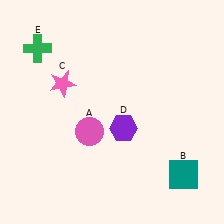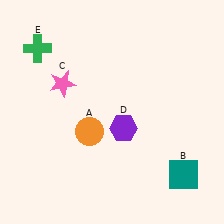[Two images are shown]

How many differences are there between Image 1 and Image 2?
There is 1 difference between the two images.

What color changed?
The circle (A) changed from pink in Image 1 to orange in Image 2.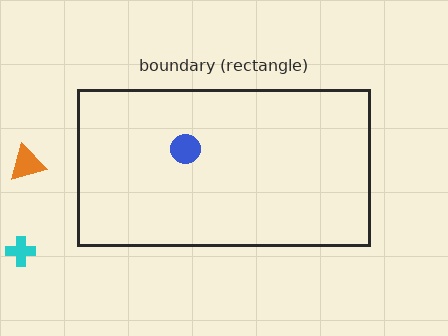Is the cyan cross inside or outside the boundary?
Outside.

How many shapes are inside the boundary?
1 inside, 2 outside.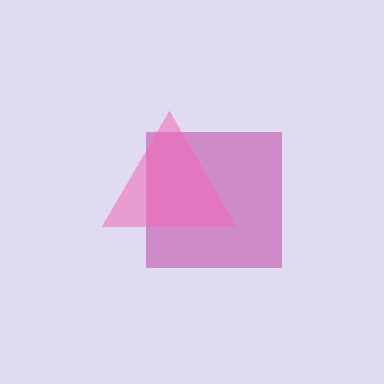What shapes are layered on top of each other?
The layered shapes are: a magenta square, a pink triangle.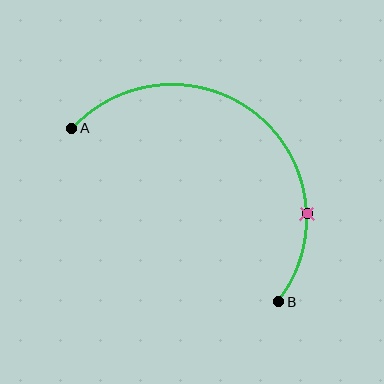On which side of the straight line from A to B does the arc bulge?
The arc bulges above and to the right of the straight line connecting A and B.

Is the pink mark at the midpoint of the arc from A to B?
No. The pink mark lies on the arc but is closer to endpoint B. The arc midpoint would be at the point on the curve equidistant along the arc from both A and B.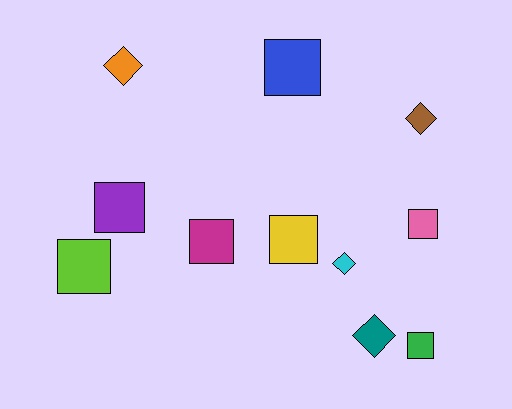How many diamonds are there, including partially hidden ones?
There are 4 diamonds.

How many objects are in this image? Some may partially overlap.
There are 11 objects.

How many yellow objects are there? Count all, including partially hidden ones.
There is 1 yellow object.